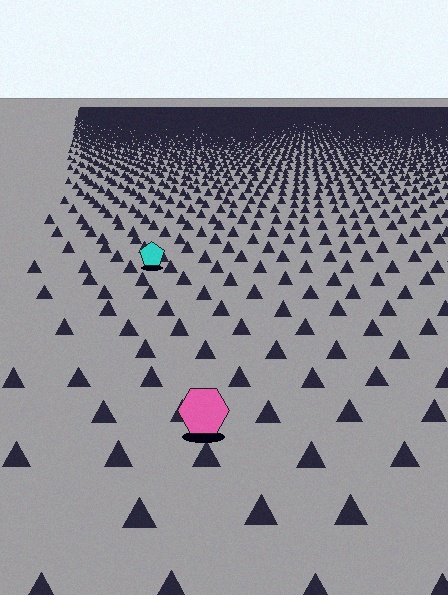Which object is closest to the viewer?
The pink hexagon is closest. The texture marks near it are larger and more spread out.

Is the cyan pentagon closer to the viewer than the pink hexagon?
No. The pink hexagon is closer — you can tell from the texture gradient: the ground texture is coarser near it.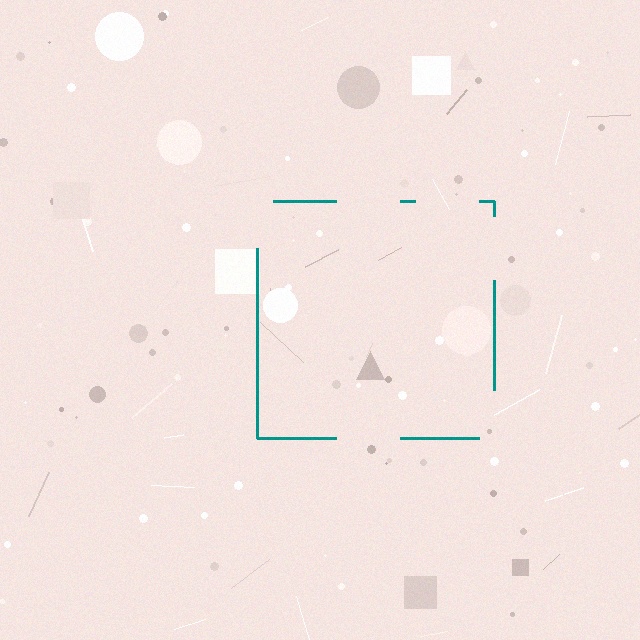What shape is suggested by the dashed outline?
The dashed outline suggests a square.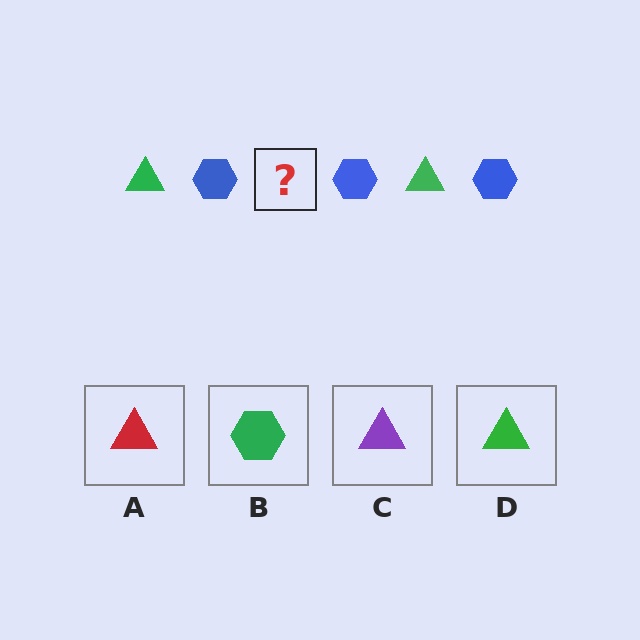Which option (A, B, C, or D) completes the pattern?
D.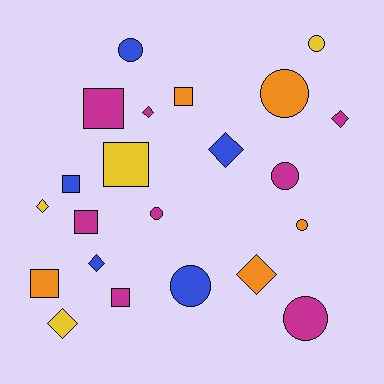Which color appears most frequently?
Magenta, with 8 objects.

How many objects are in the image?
There are 22 objects.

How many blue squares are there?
There is 1 blue square.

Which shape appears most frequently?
Circle, with 8 objects.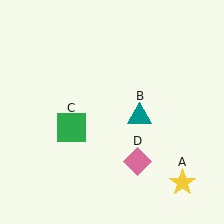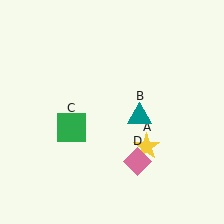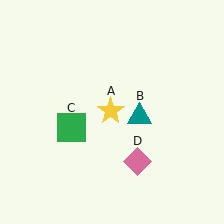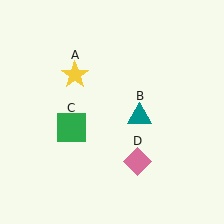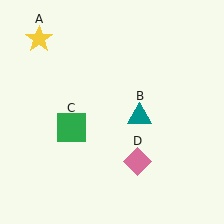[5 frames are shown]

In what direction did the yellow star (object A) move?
The yellow star (object A) moved up and to the left.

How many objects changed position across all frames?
1 object changed position: yellow star (object A).